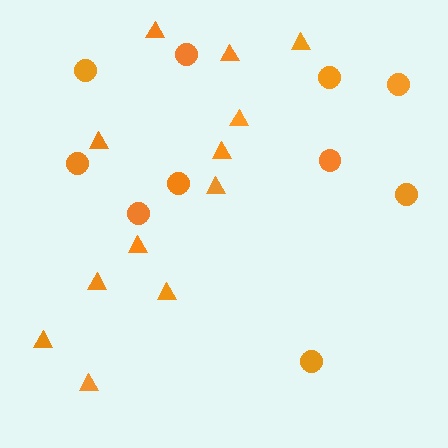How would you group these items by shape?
There are 2 groups: one group of circles (10) and one group of triangles (12).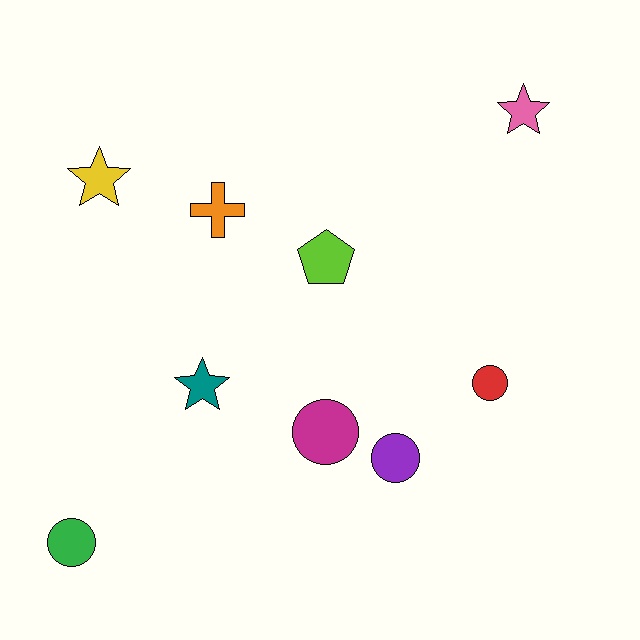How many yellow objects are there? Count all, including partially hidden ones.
There is 1 yellow object.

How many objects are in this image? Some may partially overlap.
There are 9 objects.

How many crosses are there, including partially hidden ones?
There is 1 cross.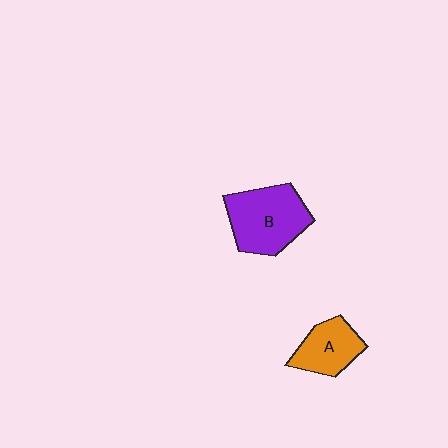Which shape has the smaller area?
Shape A (orange).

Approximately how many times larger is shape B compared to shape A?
Approximately 1.6 times.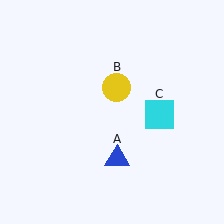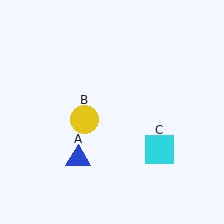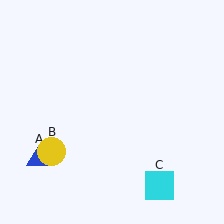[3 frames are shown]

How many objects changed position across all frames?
3 objects changed position: blue triangle (object A), yellow circle (object B), cyan square (object C).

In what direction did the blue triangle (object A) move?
The blue triangle (object A) moved left.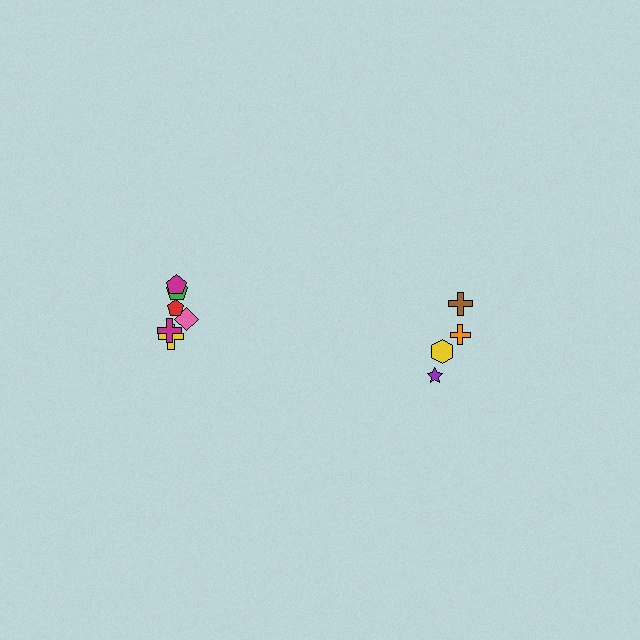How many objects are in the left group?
There are 6 objects.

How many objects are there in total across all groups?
There are 10 objects.